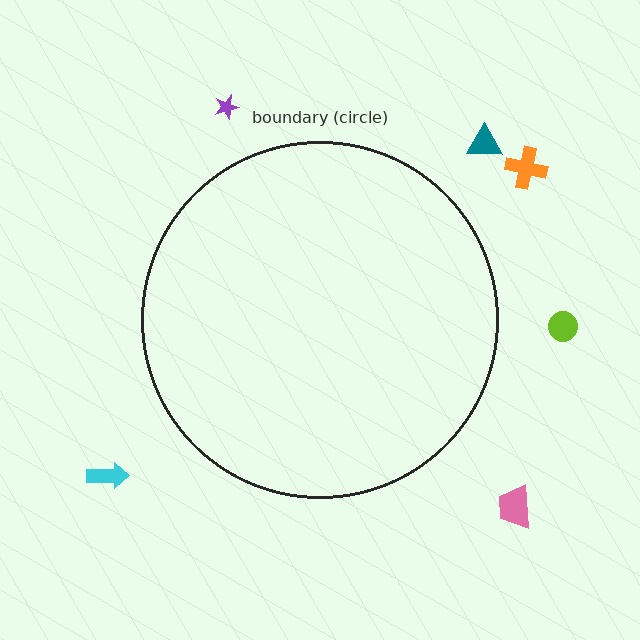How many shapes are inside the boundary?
0 inside, 6 outside.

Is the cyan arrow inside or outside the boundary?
Outside.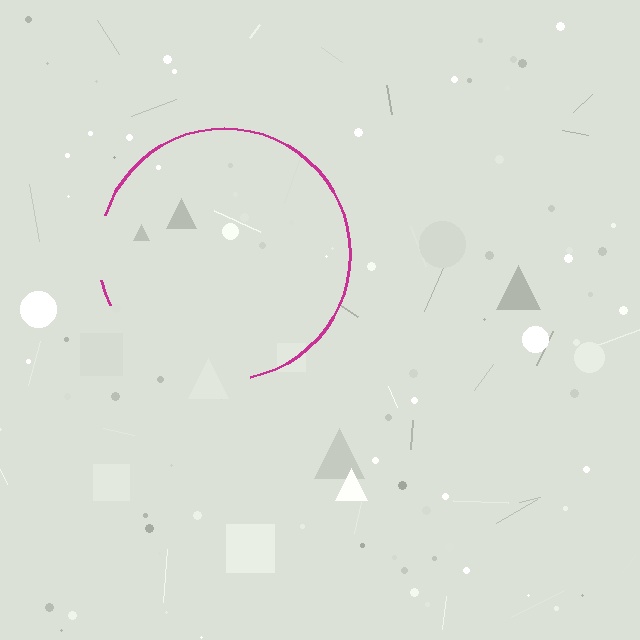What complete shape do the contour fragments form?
The contour fragments form a circle.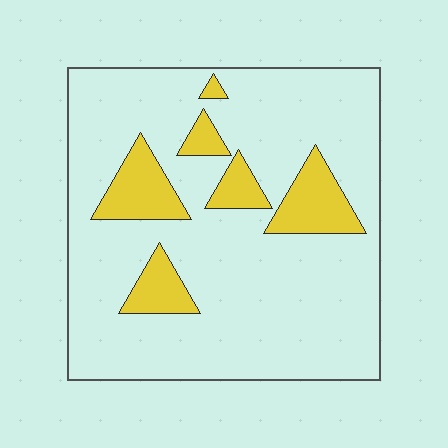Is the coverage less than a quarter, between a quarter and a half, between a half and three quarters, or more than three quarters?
Less than a quarter.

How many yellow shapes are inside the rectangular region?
6.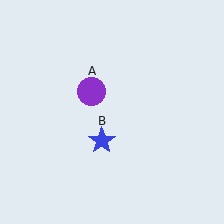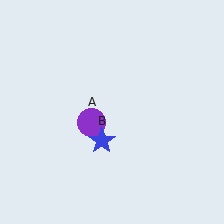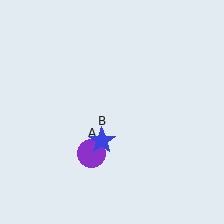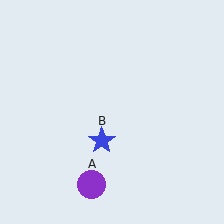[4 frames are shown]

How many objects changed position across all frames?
1 object changed position: purple circle (object A).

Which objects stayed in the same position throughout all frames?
Blue star (object B) remained stationary.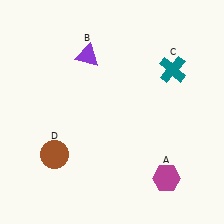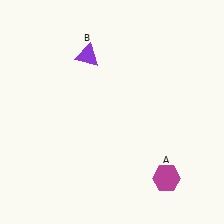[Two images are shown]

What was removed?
The brown circle (D), the teal cross (C) were removed in Image 2.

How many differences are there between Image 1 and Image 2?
There are 2 differences between the two images.